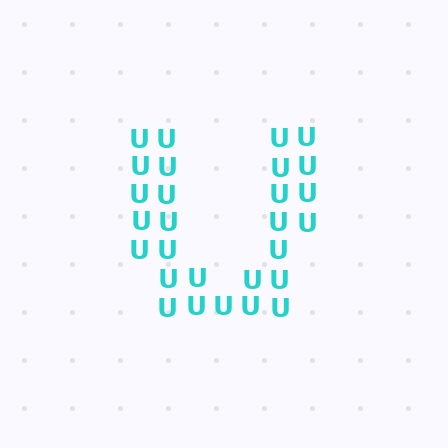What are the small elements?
The small elements are letter U's.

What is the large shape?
The large shape is the letter U.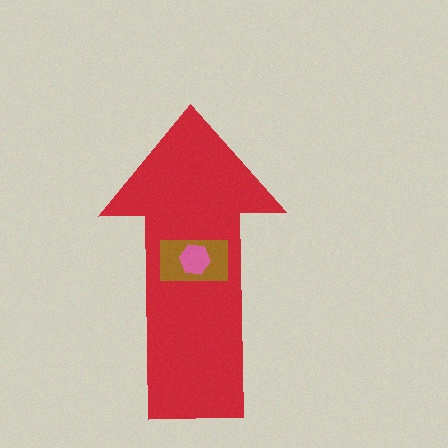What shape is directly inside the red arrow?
The brown rectangle.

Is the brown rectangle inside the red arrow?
Yes.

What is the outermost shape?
The red arrow.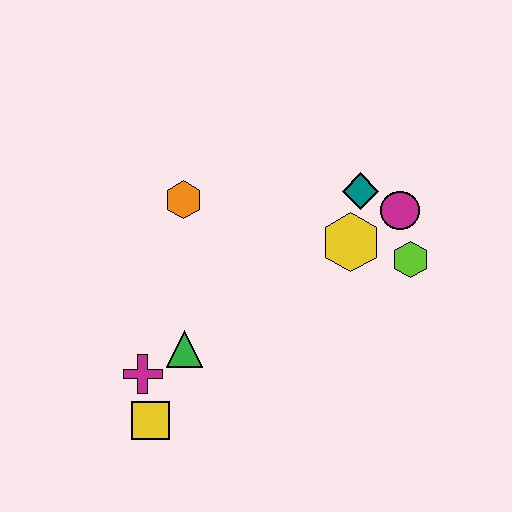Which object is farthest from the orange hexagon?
The lime hexagon is farthest from the orange hexagon.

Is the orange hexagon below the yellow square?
No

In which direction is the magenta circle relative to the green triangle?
The magenta circle is to the right of the green triangle.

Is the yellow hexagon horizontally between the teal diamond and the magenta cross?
Yes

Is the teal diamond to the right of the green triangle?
Yes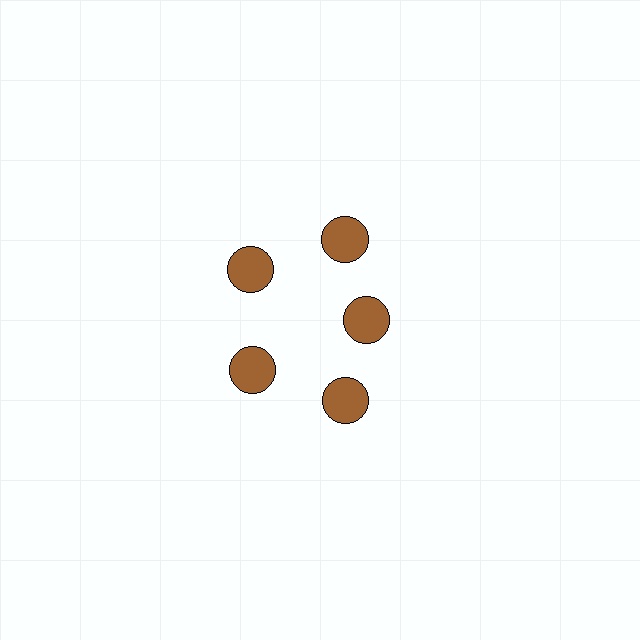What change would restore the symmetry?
The symmetry would be restored by moving it outward, back onto the ring so that all 5 circles sit at equal angles and equal distance from the center.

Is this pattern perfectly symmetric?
No. The 5 brown circles are arranged in a ring, but one element near the 3 o'clock position is pulled inward toward the center, breaking the 5-fold rotational symmetry.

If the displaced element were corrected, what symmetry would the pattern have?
It would have 5-fold rotational symmetry — the pattern would map onto itself every 72 degrees.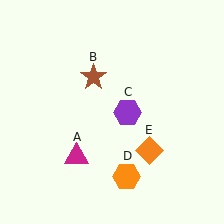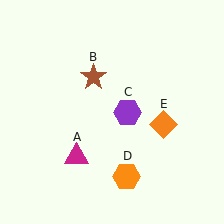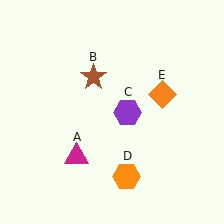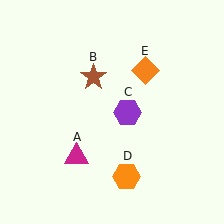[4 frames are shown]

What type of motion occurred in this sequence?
The orange diamond (object E) rotated counterclockwise around the center of the scene.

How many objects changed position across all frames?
1 object changed position: orange diamond (object E).